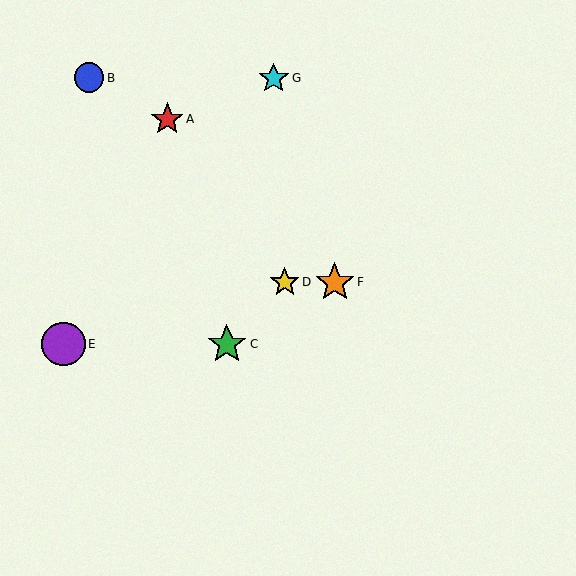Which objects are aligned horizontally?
Objects D, F are aligned horizontally.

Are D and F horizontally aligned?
Yes, both are at y≈282.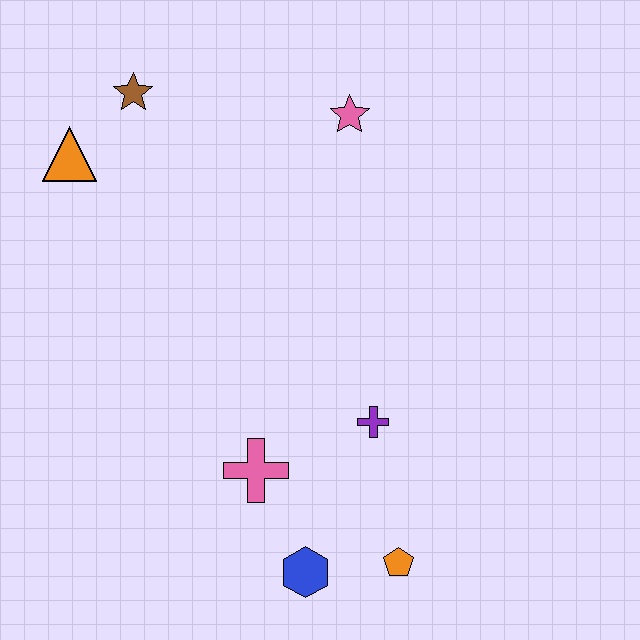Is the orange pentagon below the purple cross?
Yes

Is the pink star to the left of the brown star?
No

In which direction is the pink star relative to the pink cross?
The pink star is above the pink cross.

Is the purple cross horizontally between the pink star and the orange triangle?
No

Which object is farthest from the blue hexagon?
The brown star is farthest from the blue hexagon.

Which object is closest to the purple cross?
The pink cross is closest to the purple cross.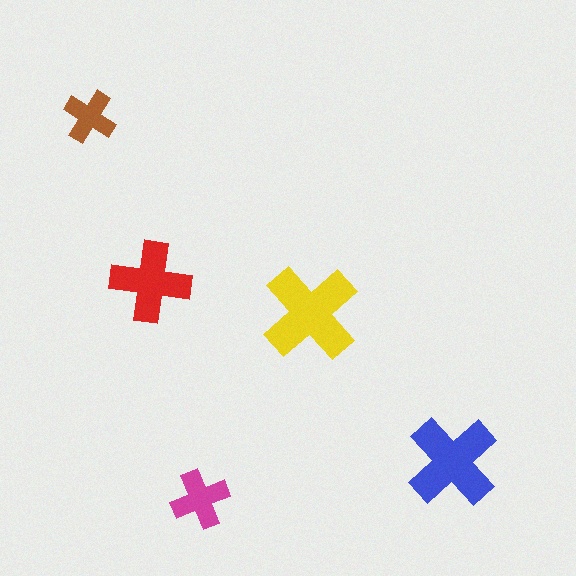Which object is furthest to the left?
The brown cross is leftmost.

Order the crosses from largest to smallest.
the yellow one, the blue one, the red one, the magenta one, the brown one.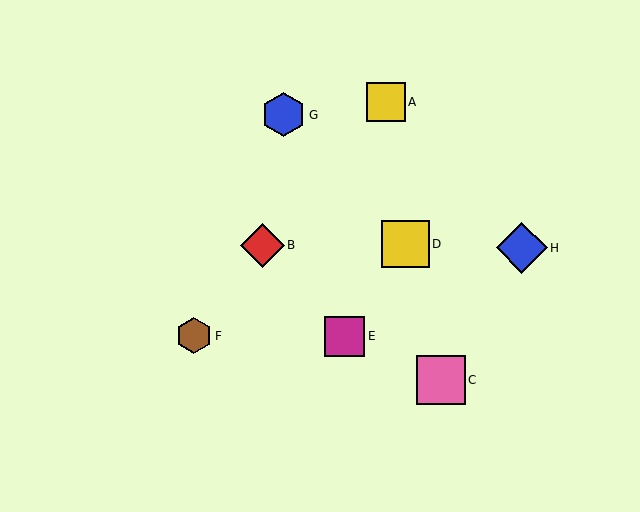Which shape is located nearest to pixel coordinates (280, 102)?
The blue hexagon (labeled G) at (284, 115) is nearest to that location.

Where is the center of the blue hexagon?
The center of the blue hexagon is at (284, 115).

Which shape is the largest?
The blue diamond (labeled H) is the largest.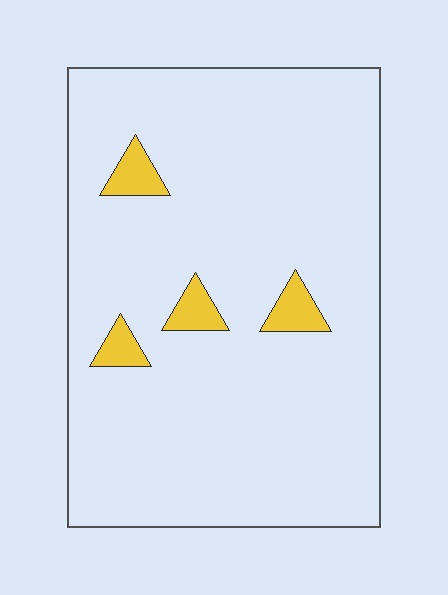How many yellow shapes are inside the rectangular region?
4.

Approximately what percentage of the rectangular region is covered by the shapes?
Approximately 5%.